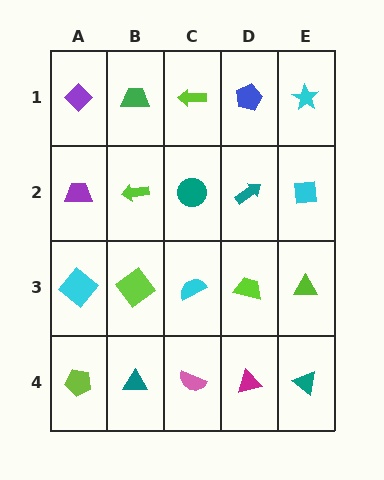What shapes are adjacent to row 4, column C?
A cyan semicircle (row 3, column C), a teal triangle (row 4, column B), a magenta triangle (row 4, column D).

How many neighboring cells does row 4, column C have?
3.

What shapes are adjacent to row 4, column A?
A cyan diamond (row 3, column A), a teal triangle (row 4, column B).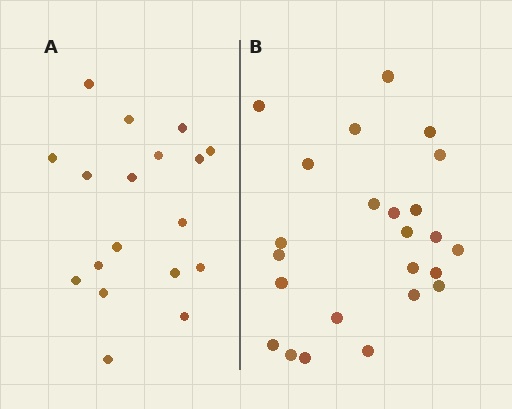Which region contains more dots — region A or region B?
Region B (the right region) has more dots.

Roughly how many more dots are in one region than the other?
Region B has about 6 more dots than region A.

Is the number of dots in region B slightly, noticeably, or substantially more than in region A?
Region B has noticeably more, but not dramatically so. The ratio is roughly 1.3 to 1.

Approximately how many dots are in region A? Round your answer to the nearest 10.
About 20 dots. (The exact count is 18, which rounds to 20.)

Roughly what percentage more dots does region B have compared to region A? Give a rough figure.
About 35% more.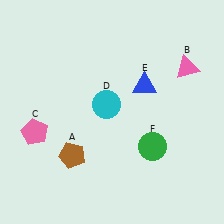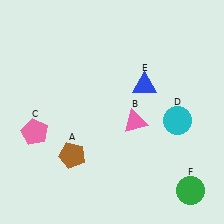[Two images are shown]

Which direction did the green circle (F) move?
The green circle (F) moved down.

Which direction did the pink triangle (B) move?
The pink triangle (B) moved down.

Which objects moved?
The objects that moved are: the pink triangle (B), the cyan circle (D), the green circle (F).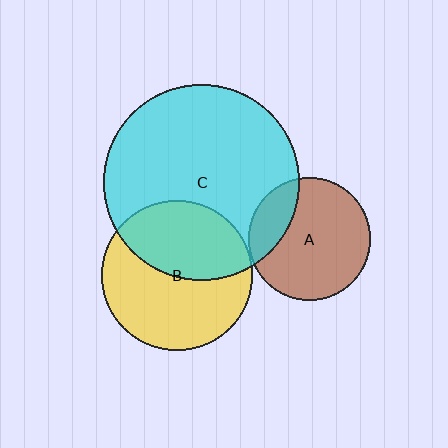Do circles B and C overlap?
Yes.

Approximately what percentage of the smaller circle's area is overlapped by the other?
Approximately 45%.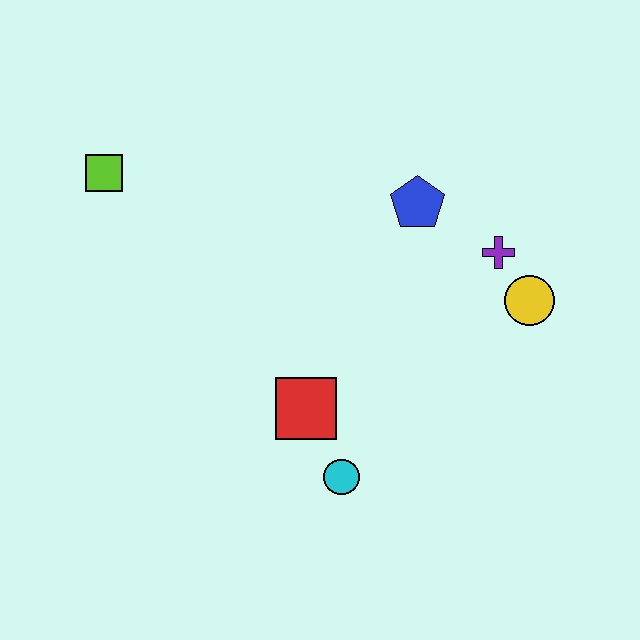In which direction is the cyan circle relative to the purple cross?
The cyan circle is below the purple cross.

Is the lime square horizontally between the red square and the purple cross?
No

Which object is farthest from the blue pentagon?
The lime square is farthest from the blue pentagon.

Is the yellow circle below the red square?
No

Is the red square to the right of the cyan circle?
No